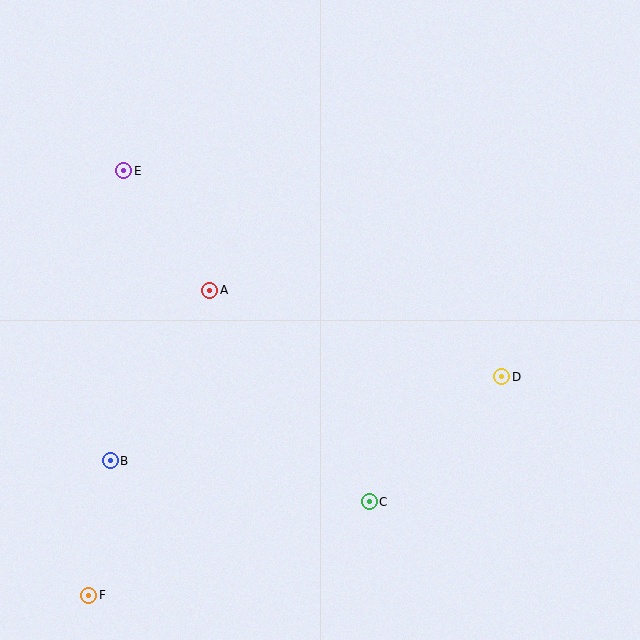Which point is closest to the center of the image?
Point A at (210, 290) is closest to the center.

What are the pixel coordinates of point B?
Point B is at (110, 461).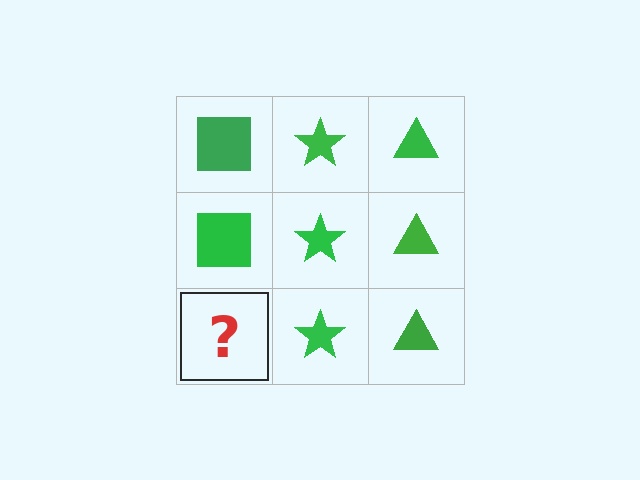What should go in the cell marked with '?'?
The missing cell should contain a green square.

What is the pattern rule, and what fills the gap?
The rule is that each column has a consistent shape. The gap should be filled with a green square.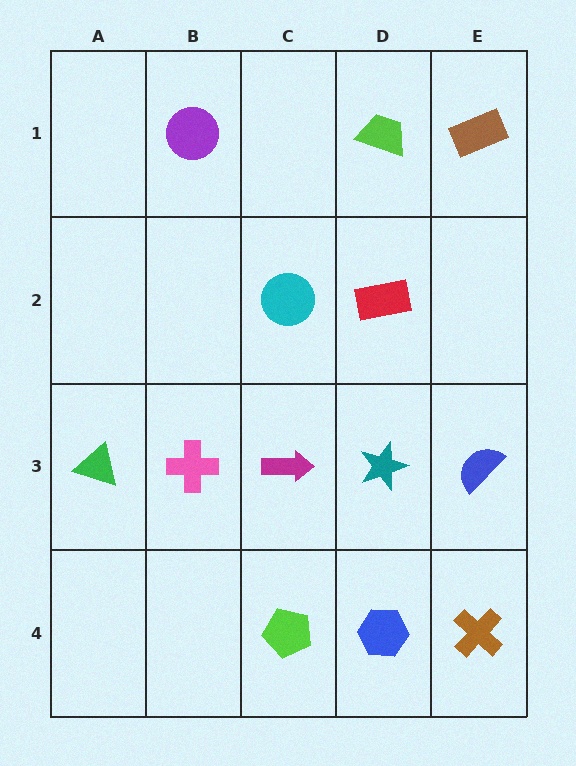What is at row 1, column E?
A brown rectangle.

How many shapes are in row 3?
5 shapes.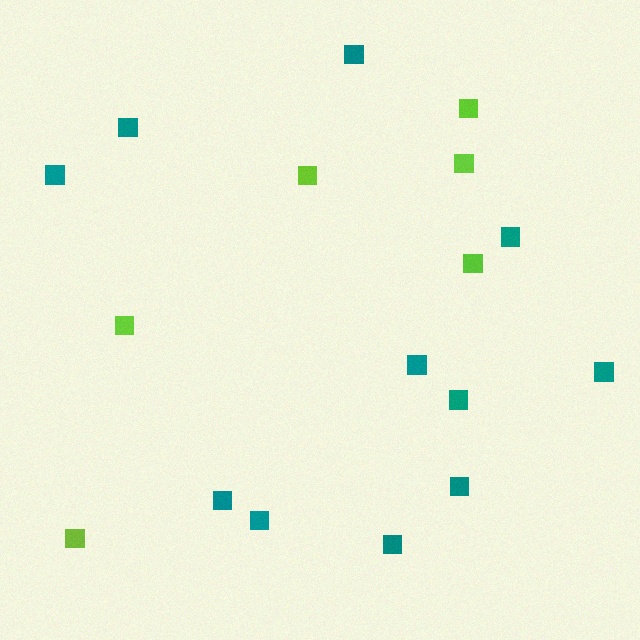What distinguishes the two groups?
There are 2 groups: one group of lime squares (6) and one group of teal squares (11).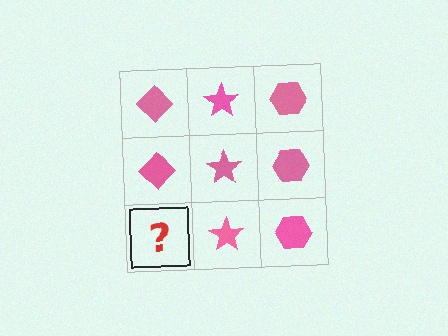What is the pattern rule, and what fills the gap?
The rule is that each column has a consistent shape. The gap should be filled with a pink diamond.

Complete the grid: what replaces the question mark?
The question mark should be replaced with a pink diamond.